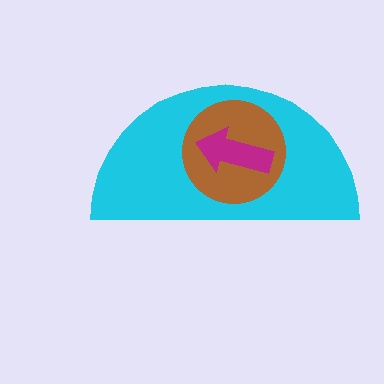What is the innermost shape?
The magenta arrow.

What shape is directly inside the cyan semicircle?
The brown circle.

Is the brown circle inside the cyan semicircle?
Yes.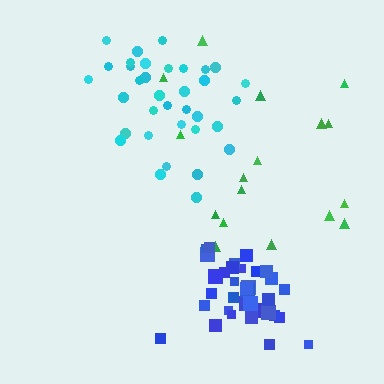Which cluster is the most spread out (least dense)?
Green.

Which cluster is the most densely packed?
Blue.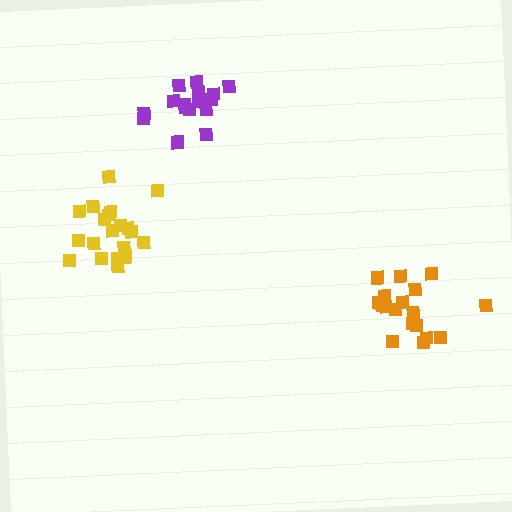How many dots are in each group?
Group 1: 20 dots, Group 2: 18 dots, Group 3: 17 dots (55 total).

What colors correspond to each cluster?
The clusters are colored: yellow, orange, purple.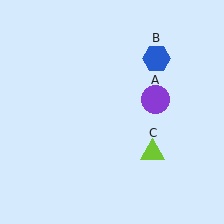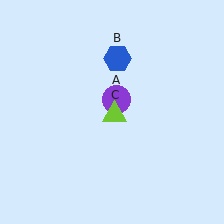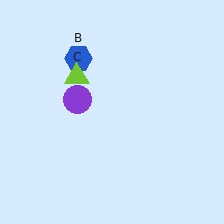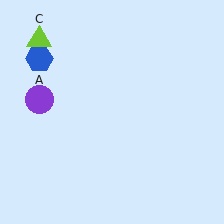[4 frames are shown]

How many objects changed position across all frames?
3 objects changed position: purple circle (object A), blue hexagon (object B), lime triangle (object C).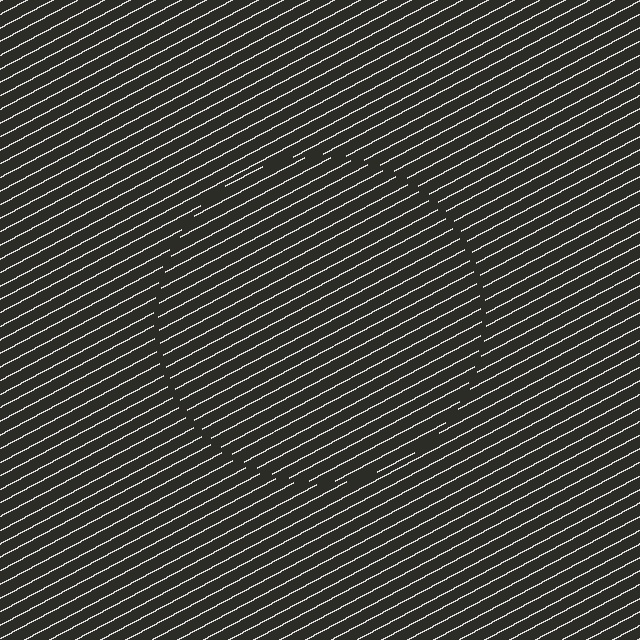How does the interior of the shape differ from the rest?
The interior of the shape contains the same grating, shifted by half a period — the contour is defined by the phase discontinuity where line-ends from the inner and outer gratings abut.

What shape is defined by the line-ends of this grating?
An illusory circle. The interior of the shape contains the same grating, shifted by half a period — the contour is defined by the phase discontinuity where line-ends from the inner and outer gratings abut.